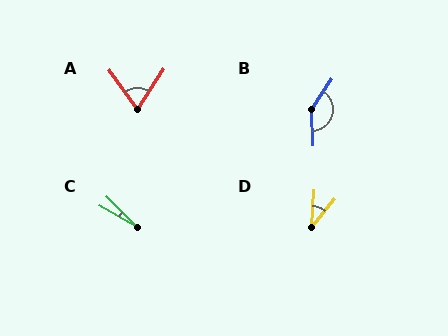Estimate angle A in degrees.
Approximately 69 degrees.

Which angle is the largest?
B, at approximately 143 degrees.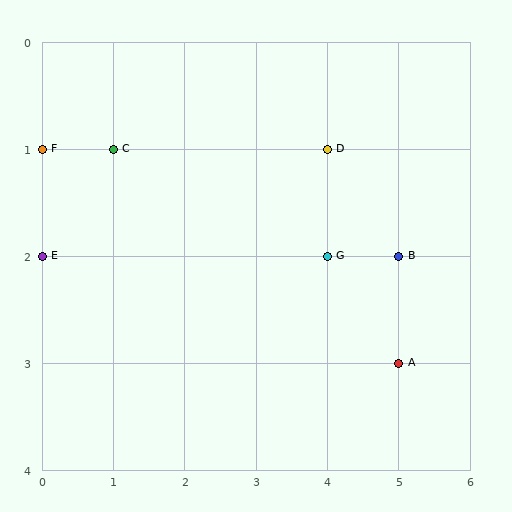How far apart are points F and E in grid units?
Points F and E are 1 row apart.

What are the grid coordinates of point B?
Point B is at grid coordinates (5, 2).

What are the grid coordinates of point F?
Point F is at grid coordinates (0, 1).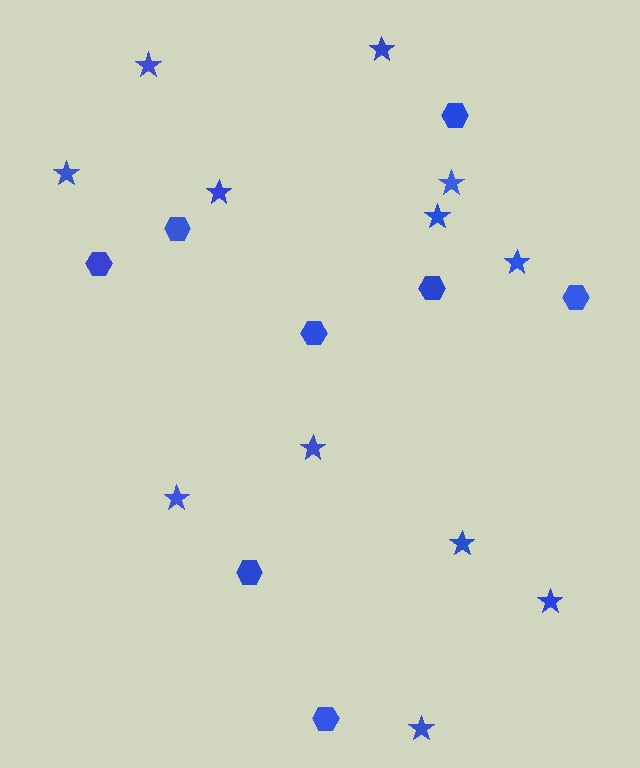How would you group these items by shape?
There are 2 groups: one group of stars (12) and one group of hexagons (8).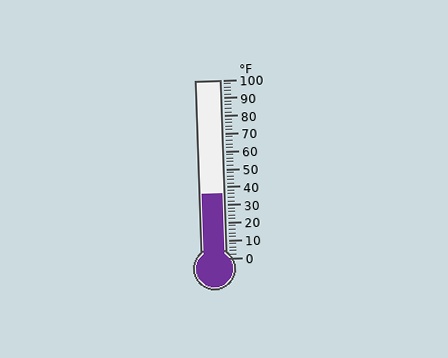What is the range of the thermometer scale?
The thermometer scale ranges from 0°F to 100°F.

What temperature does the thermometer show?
The thermometer shows approximately 36°F.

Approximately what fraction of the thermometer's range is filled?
The thermometer is filled to approximately 35% of its range.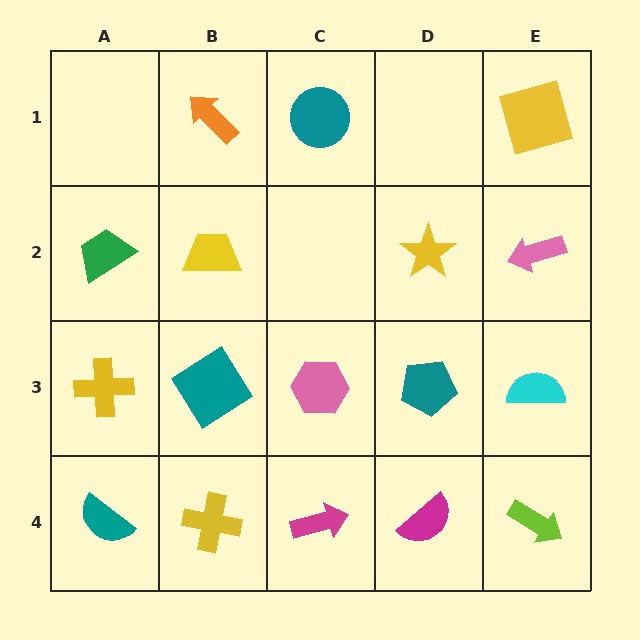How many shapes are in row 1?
3 shapes.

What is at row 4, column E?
A lime arrow.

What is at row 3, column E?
A cyan semicircle.